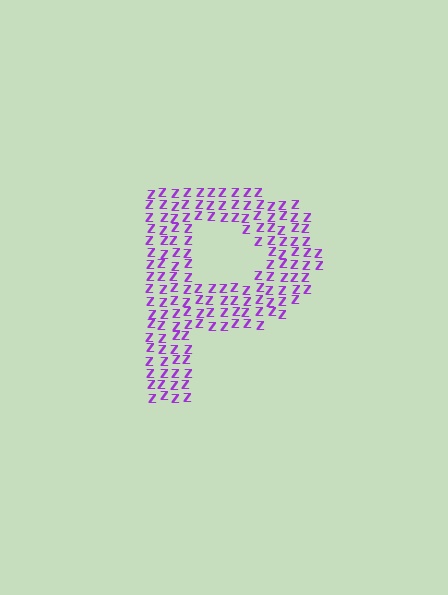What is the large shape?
The large shape is the letter P.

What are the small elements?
The small elements are letter Z's.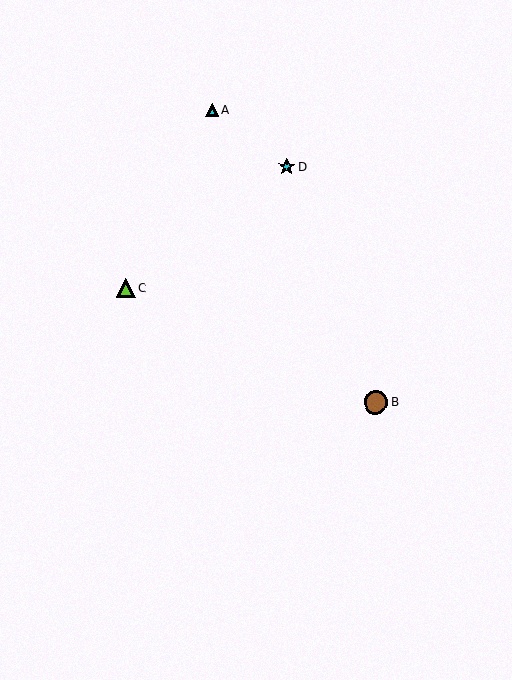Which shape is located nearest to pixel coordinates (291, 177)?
The cyan star (labeled D) at (287, 166) is nearest to that location.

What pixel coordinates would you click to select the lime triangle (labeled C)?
Click at (126, 288) to select the lime triangle C.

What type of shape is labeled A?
Shape A is a cyan triangle.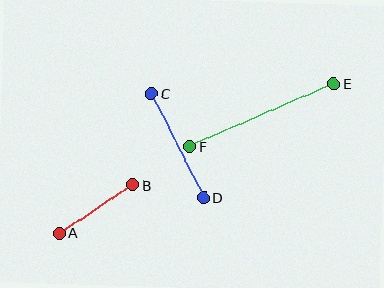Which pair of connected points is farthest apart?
Points E and F are farthest apart.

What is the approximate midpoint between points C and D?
The midpoint is at approximately (178, 145) pixels.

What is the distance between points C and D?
The distance is approximately 117 pixels.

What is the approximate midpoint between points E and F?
The midpoint is at approximately (262, 115) pixels.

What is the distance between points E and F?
The distance is approximately 157 pixels.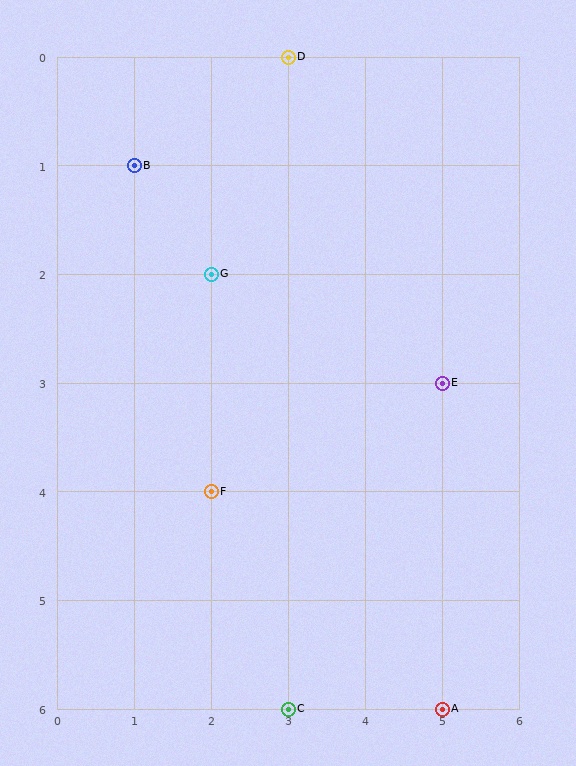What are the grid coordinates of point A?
Point A is at grid coordinates (5, 6).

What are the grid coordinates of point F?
Point F is at grid coordinates (2, 4).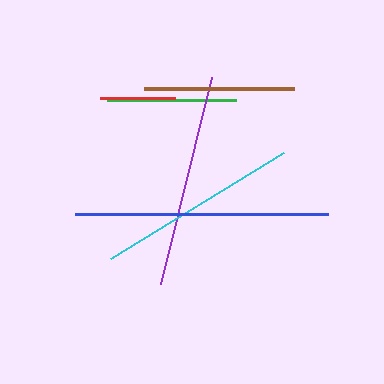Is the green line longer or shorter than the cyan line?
The cyan line is longer than the green line.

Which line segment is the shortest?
The red line is the shortest at approximately 75 pixels.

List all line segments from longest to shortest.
From longest to shortest: blue, purple, cyan, brown, green, red.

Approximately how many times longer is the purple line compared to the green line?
The purple line is approximately 1.6 times the length of the green line.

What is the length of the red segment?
The red segment is approximately 75 pixels long.